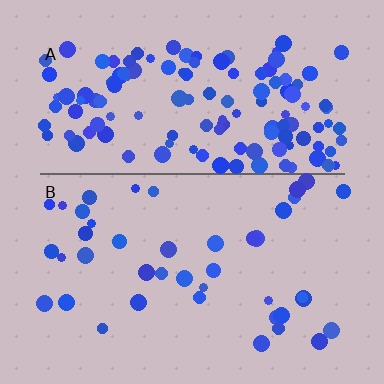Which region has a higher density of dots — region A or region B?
A (the top).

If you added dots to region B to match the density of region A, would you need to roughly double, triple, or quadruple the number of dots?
Approximately triple.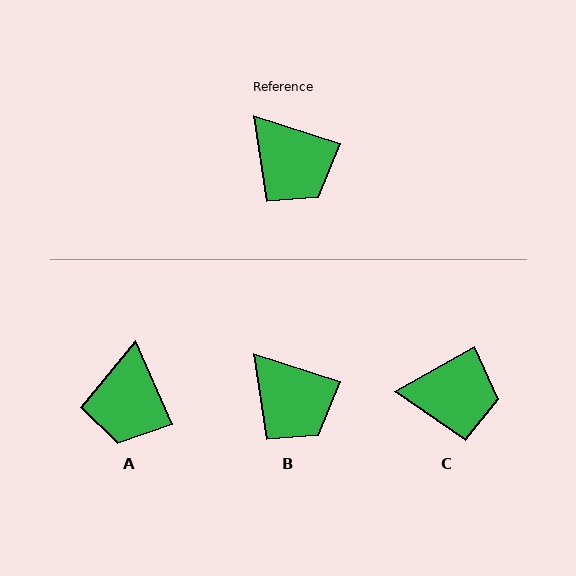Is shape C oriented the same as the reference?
No, it is off by about 47 degrees.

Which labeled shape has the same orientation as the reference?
B.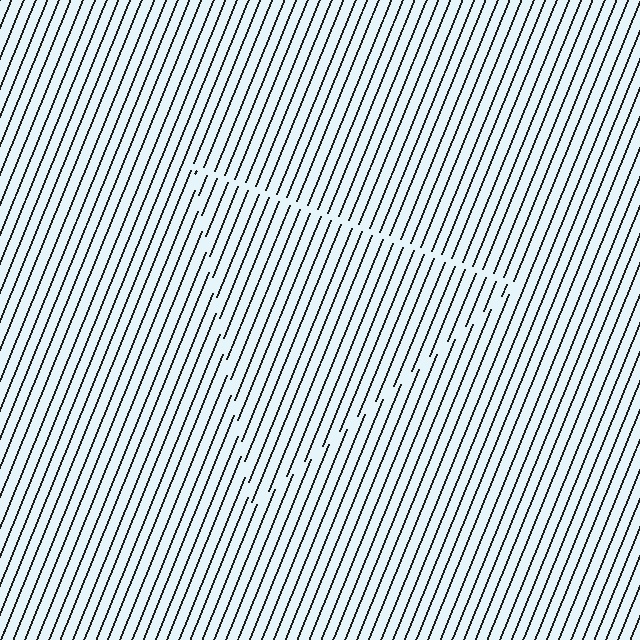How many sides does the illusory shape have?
3 sides — the line-ends trace a triangle.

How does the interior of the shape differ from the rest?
The interior of the shape contains the same grating, shifted by half a period — the contour is defined by the phase discontinuity where line-ends from the inner and outer gratings abut.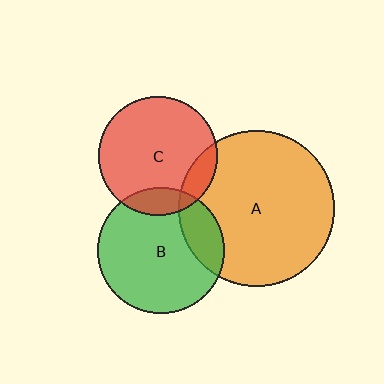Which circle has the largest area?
Circle A (orange).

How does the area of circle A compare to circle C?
Approximately 1.7 times.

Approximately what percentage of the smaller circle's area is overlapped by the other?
Approximately 20%.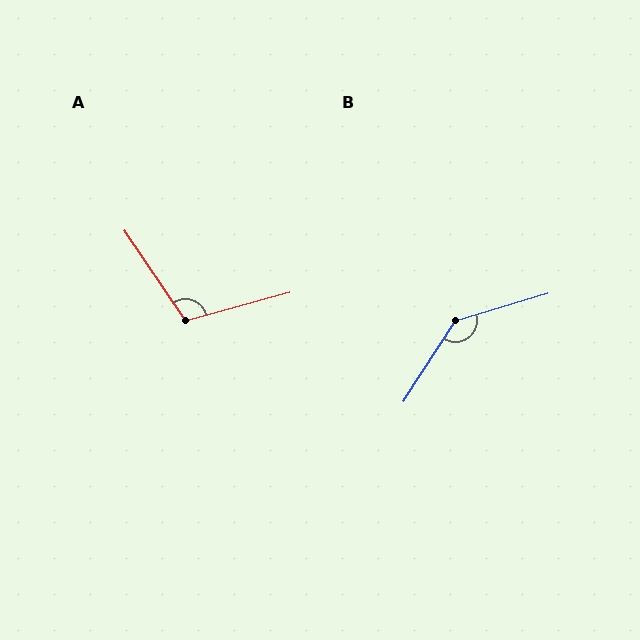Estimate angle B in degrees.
Approximately 140 degrees.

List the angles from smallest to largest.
A (109°), B (140°).